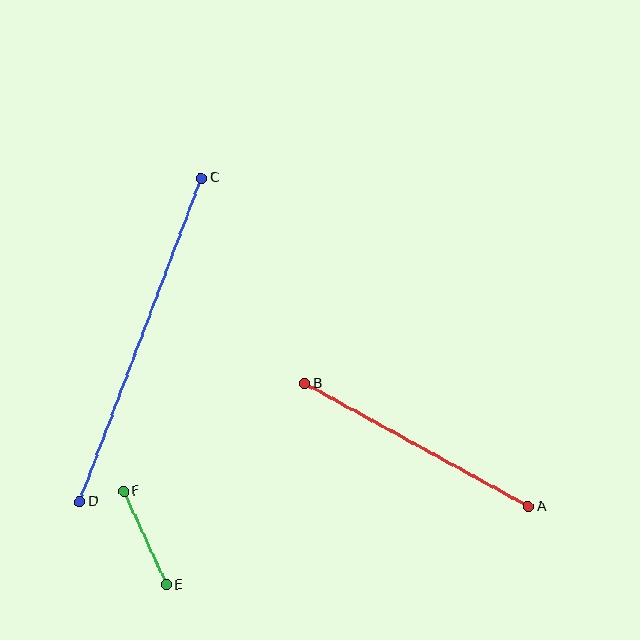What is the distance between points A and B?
The distance is approximately 255 pixels.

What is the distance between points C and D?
The distance is approximately 345 pixels.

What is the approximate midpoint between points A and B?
The midpoint is at approximately (417, 445) pixels.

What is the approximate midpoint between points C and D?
The midpoint is at approximately (141, 340) pixels.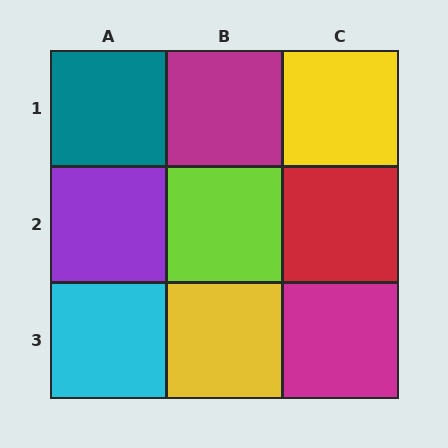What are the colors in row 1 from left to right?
Teal, magenta, yellow.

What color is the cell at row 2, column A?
Purple.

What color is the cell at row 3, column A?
Cyan.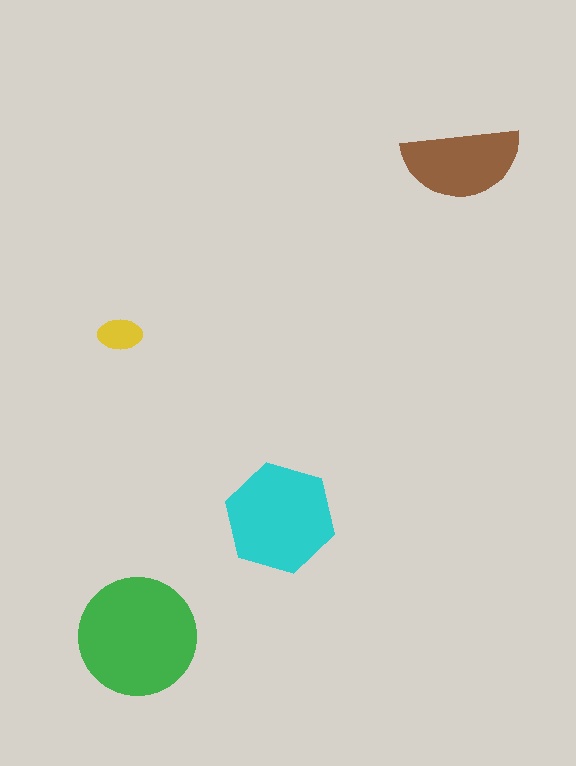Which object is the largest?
The green circle.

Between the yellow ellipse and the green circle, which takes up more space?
The green circle.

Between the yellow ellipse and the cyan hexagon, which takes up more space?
The cyan hexagon.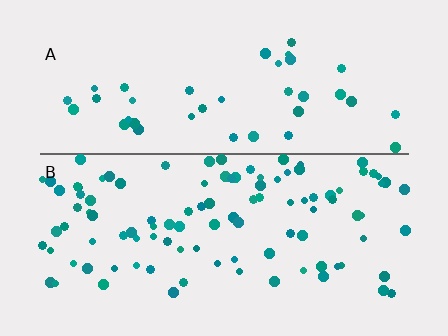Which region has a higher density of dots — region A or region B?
B (the bottom).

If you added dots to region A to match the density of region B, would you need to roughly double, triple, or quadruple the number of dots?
Approximately triple.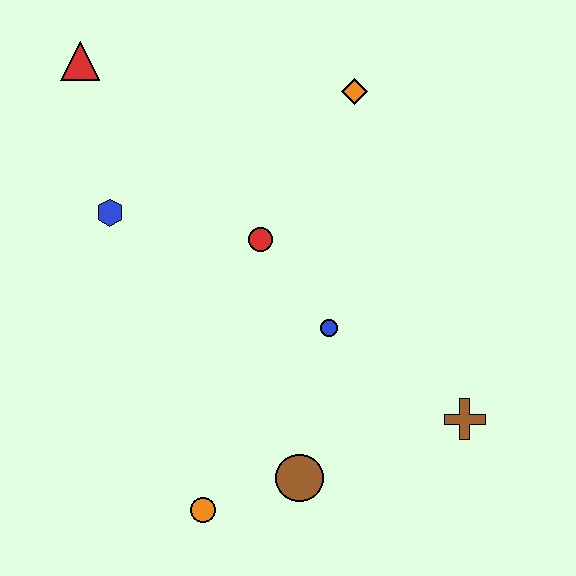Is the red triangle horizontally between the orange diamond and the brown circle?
No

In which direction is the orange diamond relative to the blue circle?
The orange diamond is above the blue circle.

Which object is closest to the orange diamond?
The red circle is closest to the orange diamond.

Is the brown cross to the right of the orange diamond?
Yes